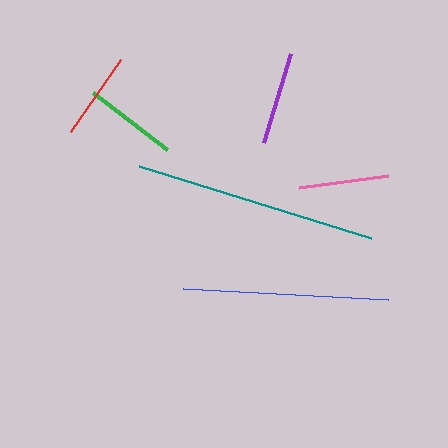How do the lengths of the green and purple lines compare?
The green and purple lines are approximately the same length.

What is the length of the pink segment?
The pink segment is approximately 90 pixels long.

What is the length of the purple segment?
The purple segment is approximately 93 pixels long.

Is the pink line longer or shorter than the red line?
The pink line is longer than the red line.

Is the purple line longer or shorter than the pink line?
The purple line is longer than the pink line.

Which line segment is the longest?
The teal line is the longest at approximately 243 pixels.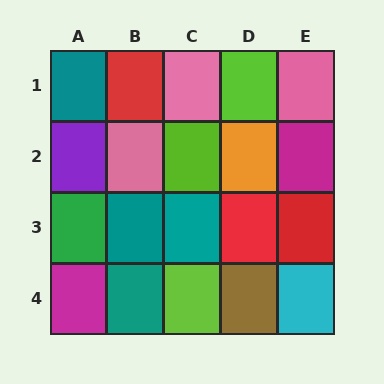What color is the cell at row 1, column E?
Pink.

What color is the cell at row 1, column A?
Teal.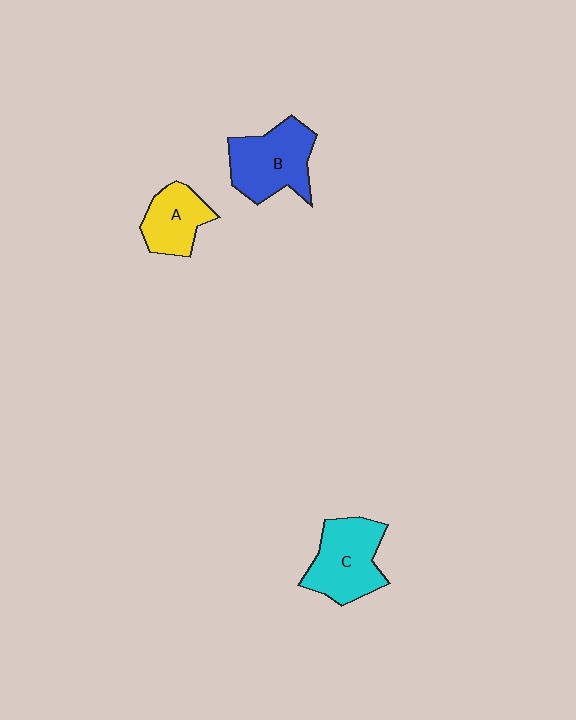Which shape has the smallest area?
Shape A (yellow).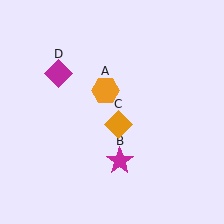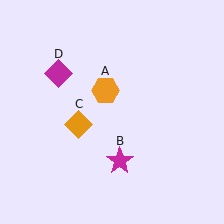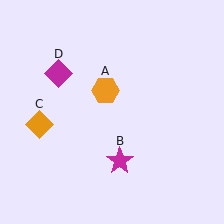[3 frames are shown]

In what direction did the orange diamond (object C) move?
The orange diamond (object C) moved left.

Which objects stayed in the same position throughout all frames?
Orange hexagon (object A) and magenta star (object B) and magenta diamond (object D) remained stationary.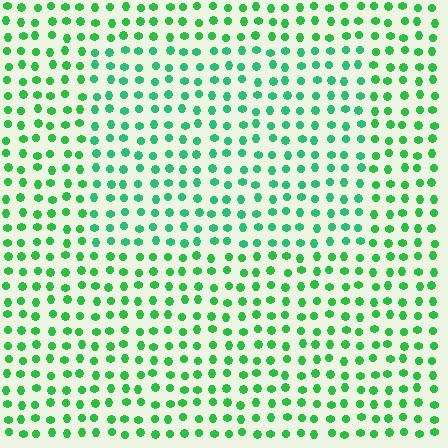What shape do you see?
I see a rectangle.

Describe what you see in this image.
The image is filled with small green elements in a uniform arrangement. A rectangle-shaped region is visible where the elements are tinted to a slightly different hue, forming a subtle color boundary.